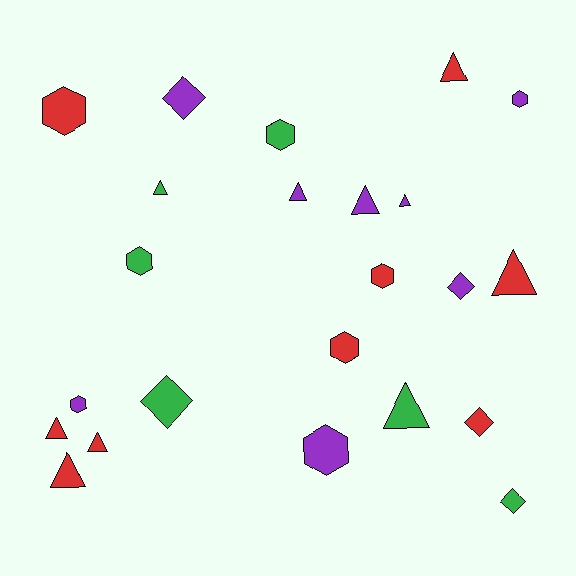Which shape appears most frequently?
Triangle, with 10 objects.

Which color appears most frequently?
Red, with 9 objects.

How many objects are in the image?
There are 23 objects.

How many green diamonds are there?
There are 2 green diamonds.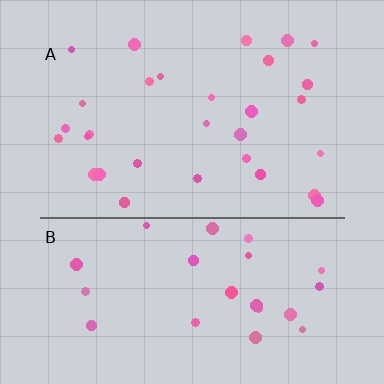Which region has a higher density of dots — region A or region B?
A (the top).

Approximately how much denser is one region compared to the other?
Approximately 1.2× — region A over region B.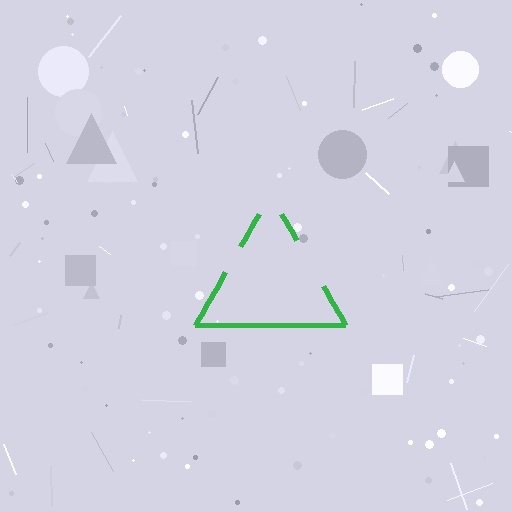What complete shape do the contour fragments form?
The contour fragments form a triangle.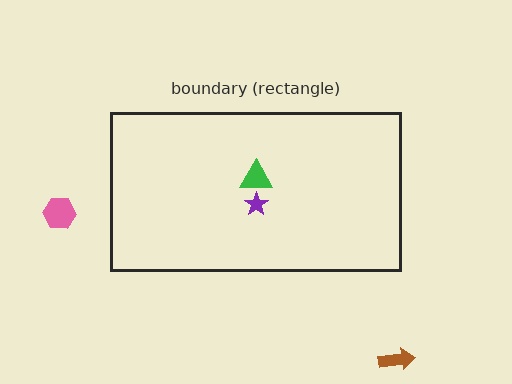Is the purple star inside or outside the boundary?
Inside.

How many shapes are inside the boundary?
2 inside, 2 outside.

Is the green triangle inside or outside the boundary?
Inside.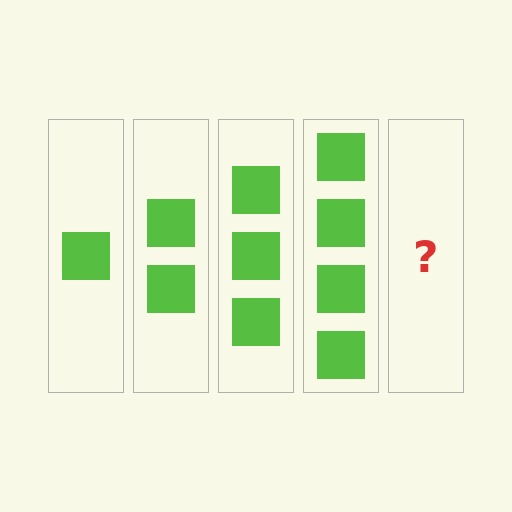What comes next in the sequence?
The next element should be 5 squares.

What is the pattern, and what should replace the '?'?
The pattern is that each step adds one more square. The '?' should be 5 squares.